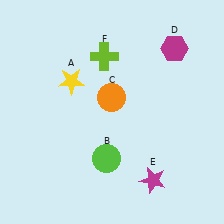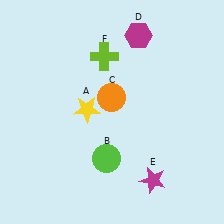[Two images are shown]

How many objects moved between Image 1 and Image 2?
2 objects moved between the two images.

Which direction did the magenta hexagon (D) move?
The magenta hexagon (D) moved left.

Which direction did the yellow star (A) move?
The yellow star (A) moved down.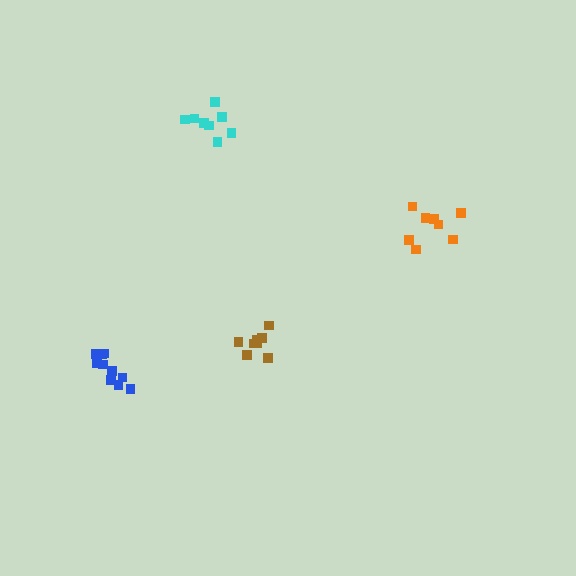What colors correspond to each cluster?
The clusters are colored: blue, orange, cyan, brown.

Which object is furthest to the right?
The orange cluster is rightmost.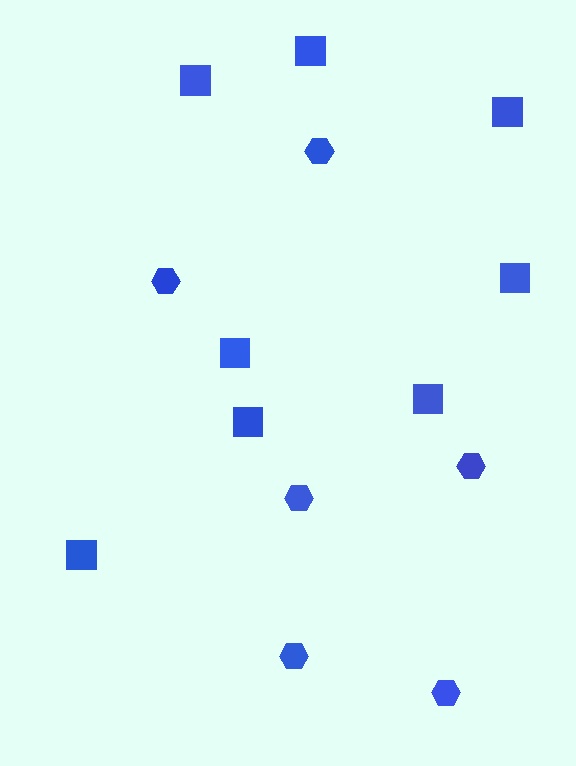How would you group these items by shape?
There are 2 groups: one group of squares (8) and one group of hexagons (6).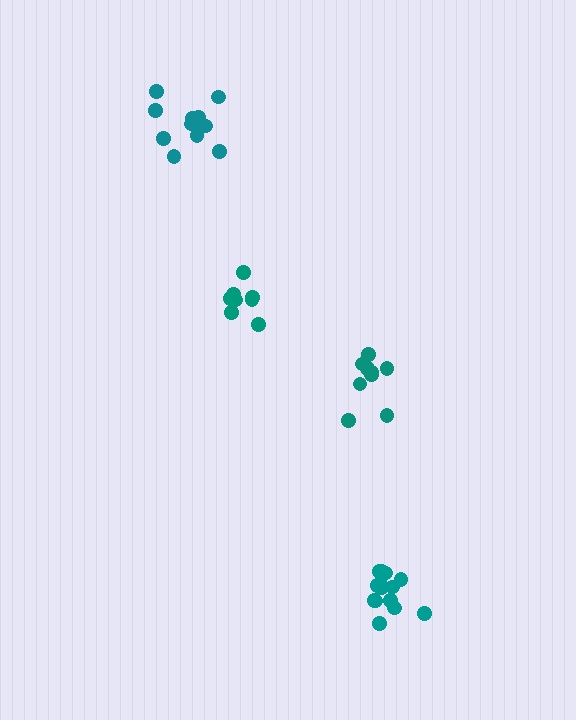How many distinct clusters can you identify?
There are 4 distinct clusters.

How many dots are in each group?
Group 1: 8 dots, Group 2: 12 dots, Group 3: 14 dots, Group 4: 9 dots (43 total).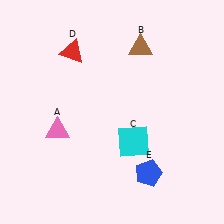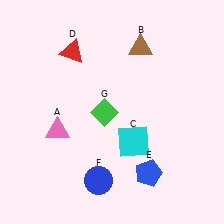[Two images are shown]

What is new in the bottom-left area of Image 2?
A green diamond (G) was added in the bottom-left area of Image 2.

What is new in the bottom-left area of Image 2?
A blue circle (F) was added in the bottom-left area of Image 2.